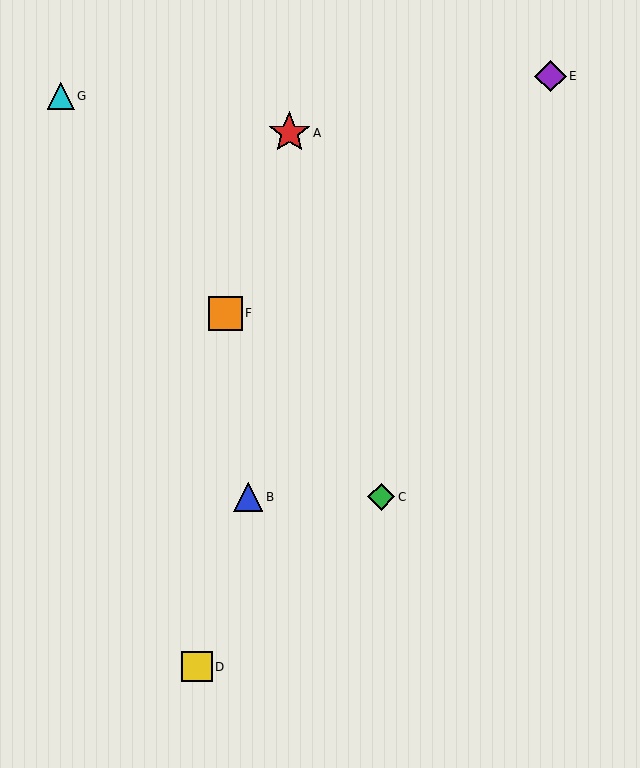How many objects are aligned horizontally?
2 objects (B, C) are aligned horizontally.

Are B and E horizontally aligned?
No, B is at y≈497 and E is at y≈76.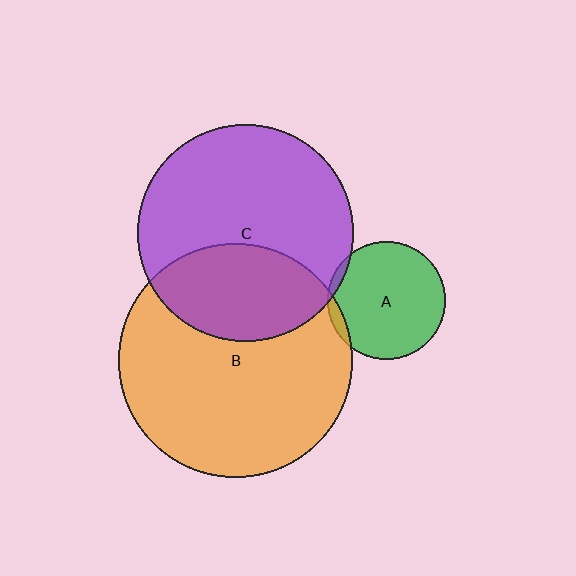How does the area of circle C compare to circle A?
Approximately 3.3 times.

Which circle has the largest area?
Circle B (orange).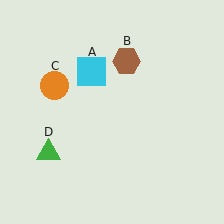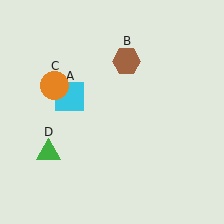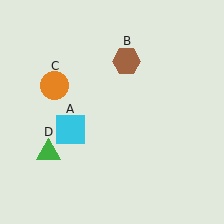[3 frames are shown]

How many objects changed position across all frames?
1 object changed position: cyan square (object A).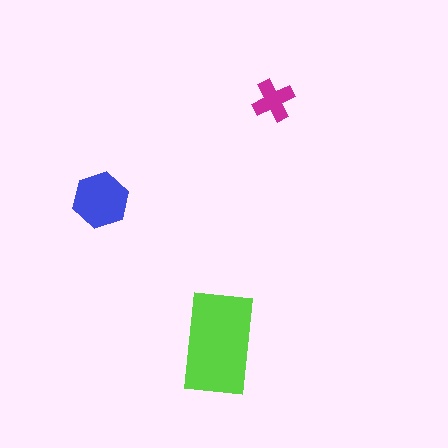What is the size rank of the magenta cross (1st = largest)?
3rd.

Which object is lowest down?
The lime rectangle is bottommost.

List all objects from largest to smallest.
The lime rectangle, the blue hexagon, the magenta cross.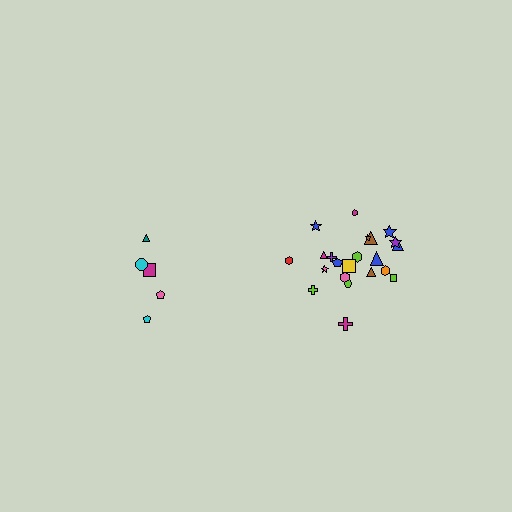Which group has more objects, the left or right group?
The right group.